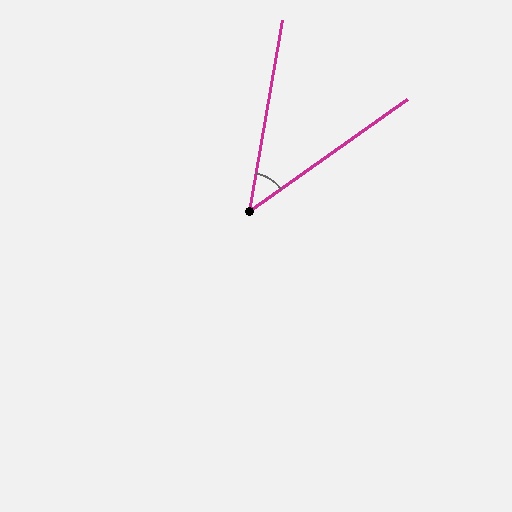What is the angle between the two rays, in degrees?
Approximately 45 degrees.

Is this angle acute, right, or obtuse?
It is acute.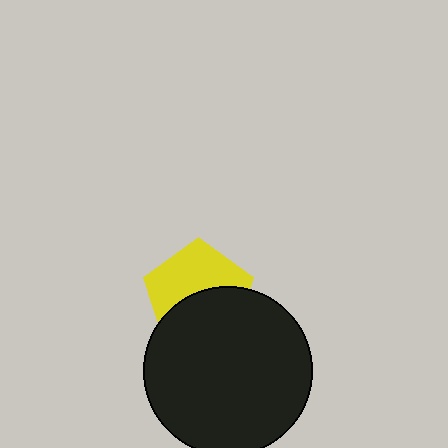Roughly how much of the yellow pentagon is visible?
About half of it is visible (roughly 51%).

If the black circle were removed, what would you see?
You would see the complete yellow pentagon.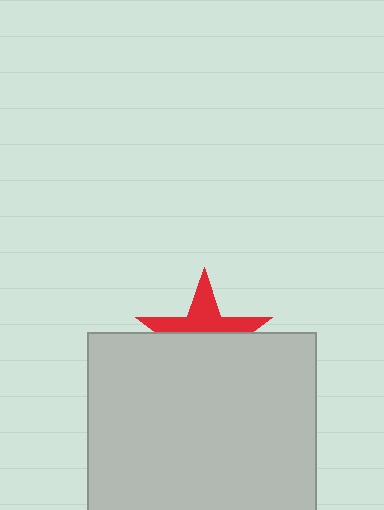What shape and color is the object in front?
The object in front is a light gray square.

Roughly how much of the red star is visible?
A small part of it is visible (roughly 41%).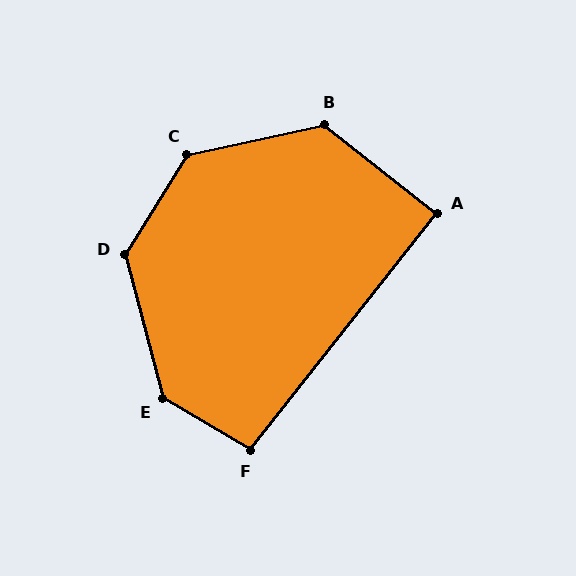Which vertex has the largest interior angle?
E, at approximately 136 degrees.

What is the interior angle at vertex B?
Approximately 130 degrees (obtuse).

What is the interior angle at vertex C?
Approximately 135 degrees (obtuse).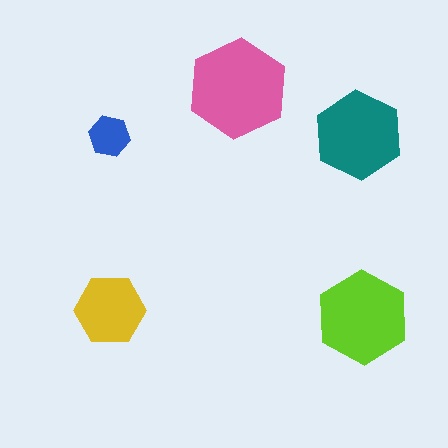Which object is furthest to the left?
The blue hexagon is leftmost.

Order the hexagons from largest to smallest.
the pink one, the lime one, the teal one, the yellow one, the blue one.